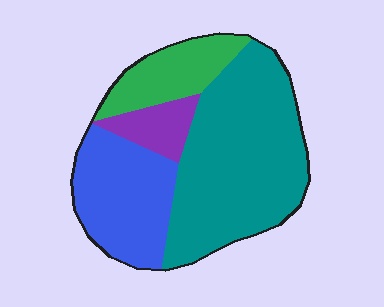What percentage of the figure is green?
Green takes up about one sixth (1/6) of the figure.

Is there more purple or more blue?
Blue.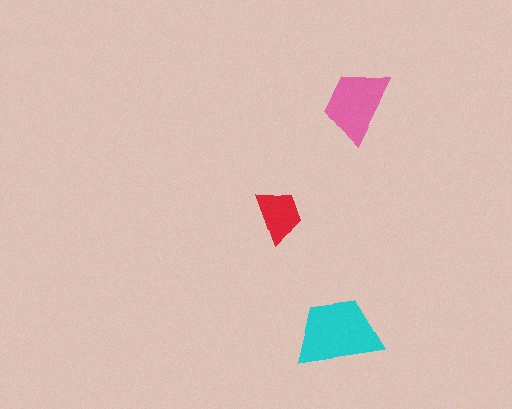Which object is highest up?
The pink trapezoid is topmost.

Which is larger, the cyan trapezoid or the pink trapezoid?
The cyan one.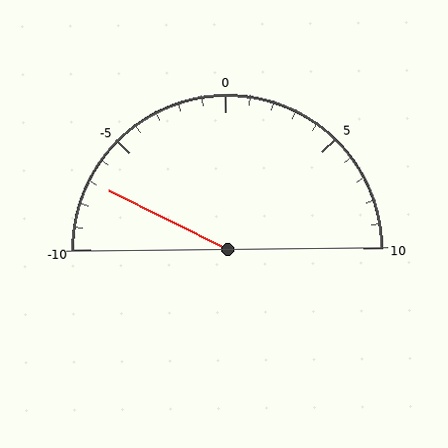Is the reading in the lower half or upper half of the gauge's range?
The reading is in the lower half of the range (-10 to 10).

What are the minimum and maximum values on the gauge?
The gauge ranges from -10 to 10.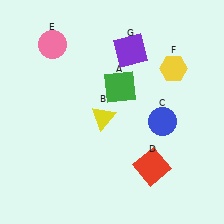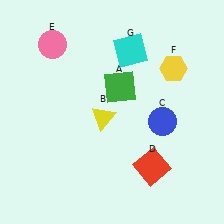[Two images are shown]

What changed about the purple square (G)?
In Image 1, G is purple. In Image 2, it changed to cyan.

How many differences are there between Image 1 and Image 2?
There is 1 difference between the two images.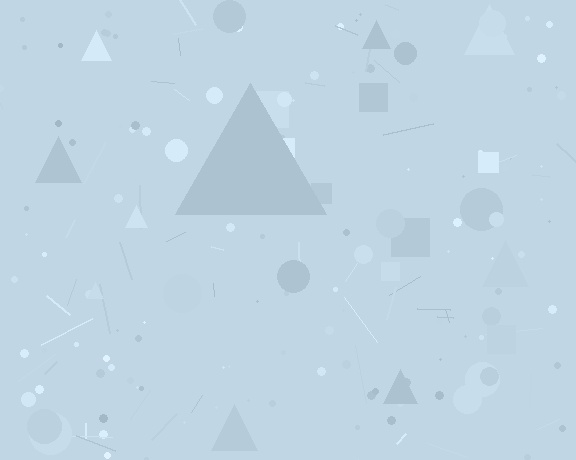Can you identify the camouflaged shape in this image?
The camouflaged shape is a triangle.